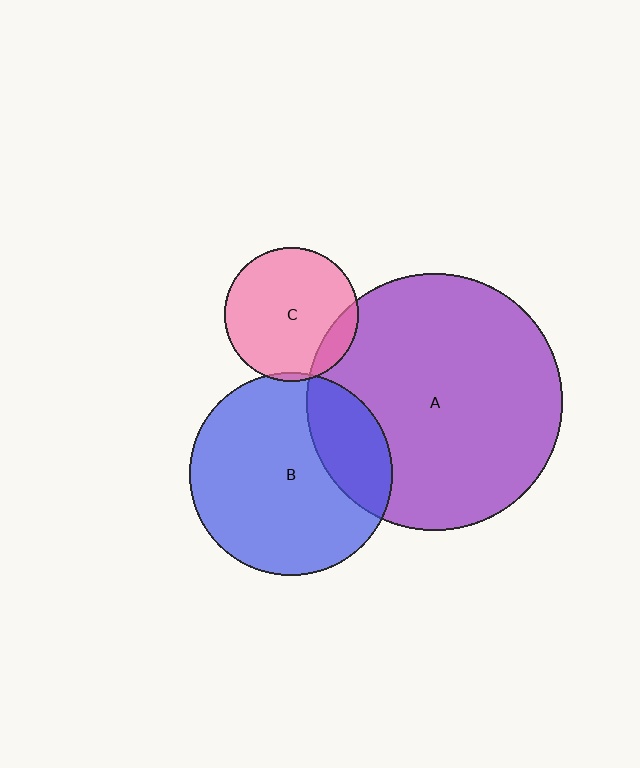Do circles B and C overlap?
Yes.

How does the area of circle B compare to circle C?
Approximately 2.3 times.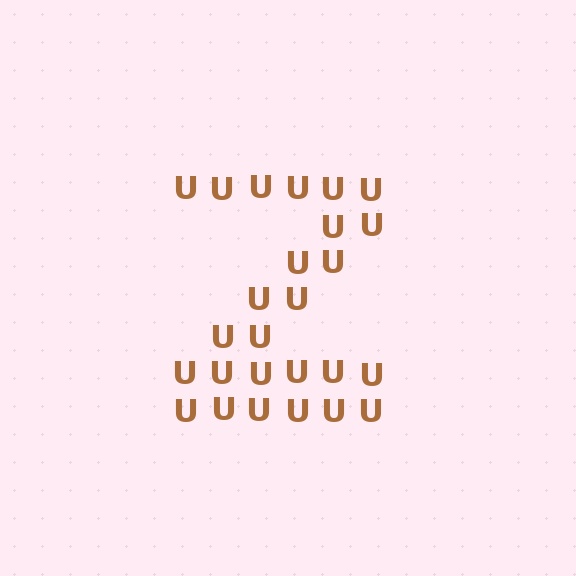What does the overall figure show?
The overall figure shows the letter Z.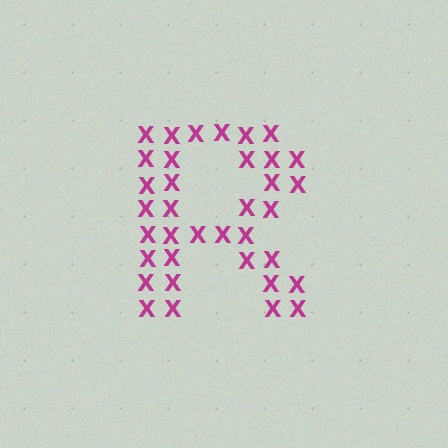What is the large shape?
The large shape is the letter R.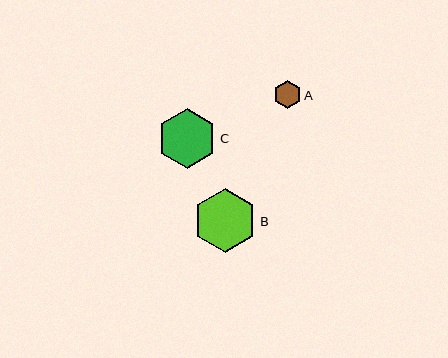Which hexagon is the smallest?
Hexagon A is the smallest with a size of approximately 28 pixels.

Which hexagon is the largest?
Hexagon B is the largest with a size of approximately 63 pixels.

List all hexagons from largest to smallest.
From largest to smallest: B, C, A.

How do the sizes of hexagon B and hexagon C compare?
Hexagon B and hexagon C are approximately the same size.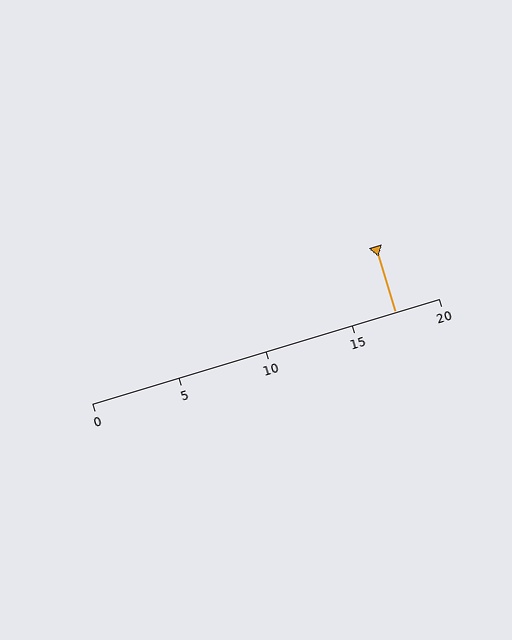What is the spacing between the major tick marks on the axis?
The major ticks are spaced 5 apart.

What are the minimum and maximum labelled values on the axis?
The axis runs from 0 to 20.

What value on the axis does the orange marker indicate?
The marker indicates approximately 17.5.